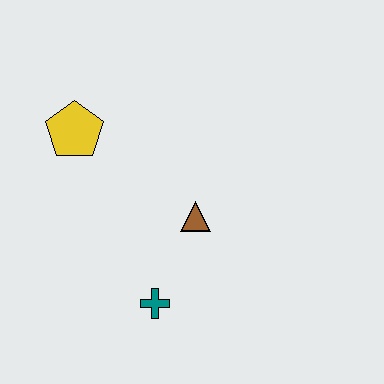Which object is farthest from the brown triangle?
The yellow pentagon is farthest from the brown triangle.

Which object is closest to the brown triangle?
The teal cross is closest to the brown triangle.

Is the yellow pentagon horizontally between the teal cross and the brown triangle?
No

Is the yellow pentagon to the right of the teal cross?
No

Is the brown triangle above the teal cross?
Yes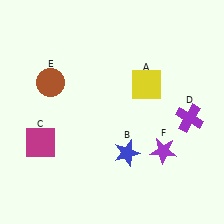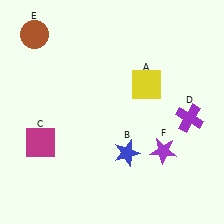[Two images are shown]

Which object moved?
The brown circle (E) moved up.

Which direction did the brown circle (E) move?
The brown circle (E) moved up.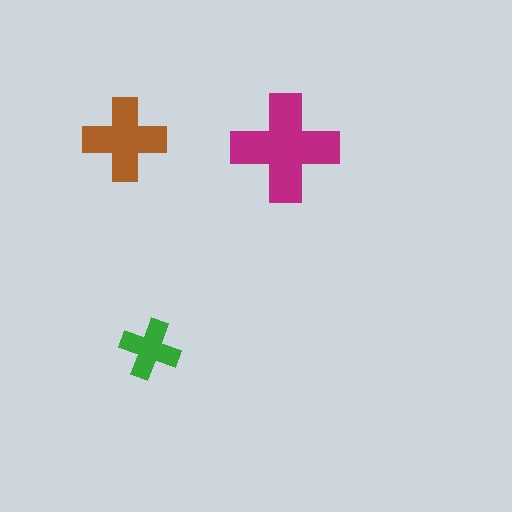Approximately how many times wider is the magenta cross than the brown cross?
About 1.5 times wider.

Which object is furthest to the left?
The brown cross is leftmost.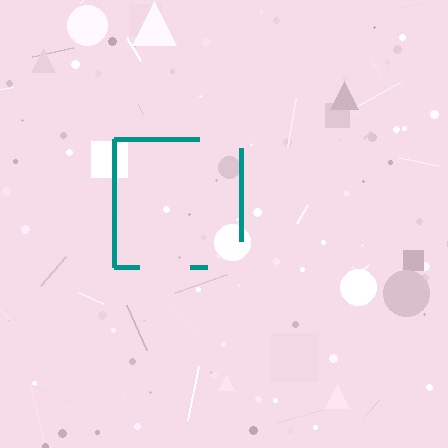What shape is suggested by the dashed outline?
The dashed outline suggests a square.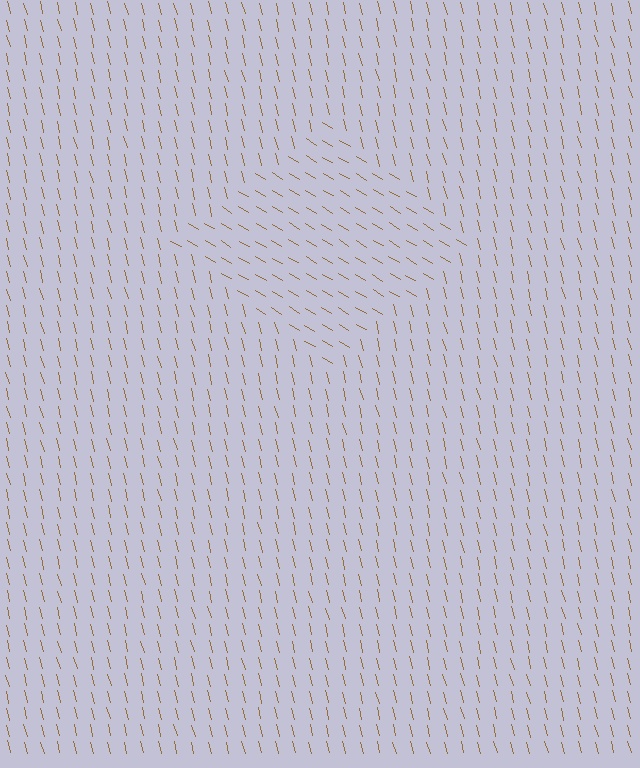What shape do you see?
I see a diamond.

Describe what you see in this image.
The image is filled with small brown line segments. A diamond region in the image has lines oriented differently from the surrounding lines, creating a visible texture boundary.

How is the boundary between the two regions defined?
The boundary is defined purely by a change in line orientation (approximately 45 degrees difference). All lines are the same color and thickness.